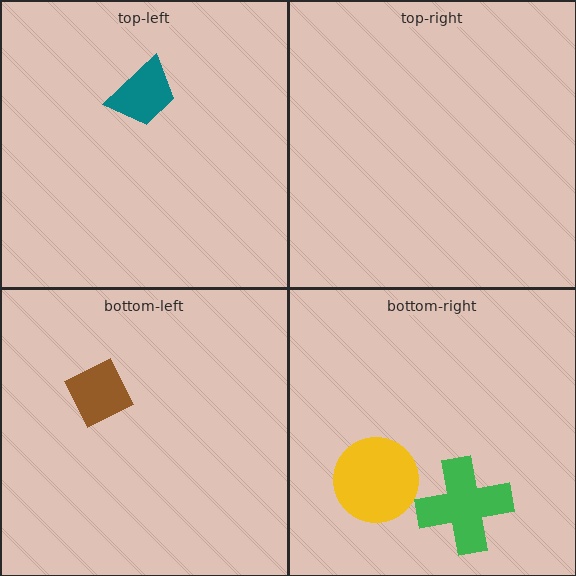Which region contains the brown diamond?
The bottom-left region.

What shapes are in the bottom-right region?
The yellow circle, the green cross.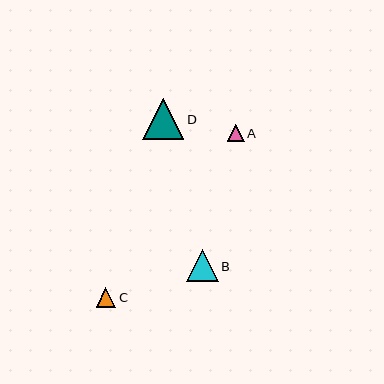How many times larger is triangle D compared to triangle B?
Triangle D is approximately 1.3 times the size of triangle B.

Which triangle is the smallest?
Triangle A is the smallest with a size of approximately 17 pixels.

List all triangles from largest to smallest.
From largest to smallest: D, B, C, A.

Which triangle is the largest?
Triangle D is the largest with a size of approximately 41 pixels.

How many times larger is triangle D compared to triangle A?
Triangle D is approximately 2.4 times the size of triangle A.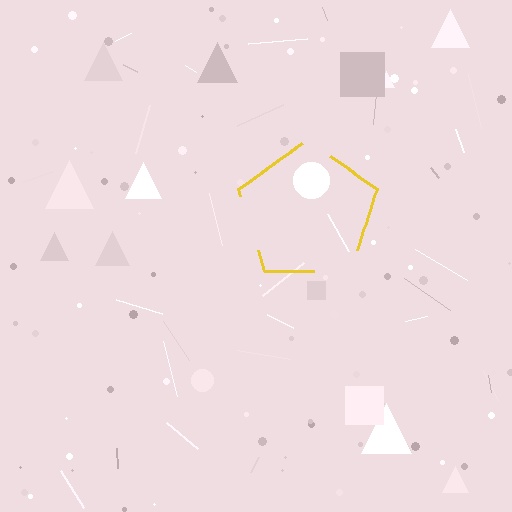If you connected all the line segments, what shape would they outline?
They would outline a pentagon.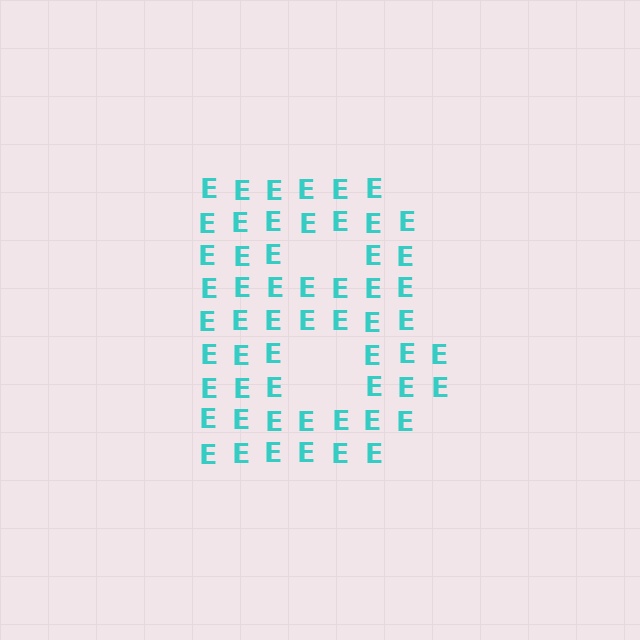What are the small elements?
The small elements are letter E's.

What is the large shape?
The large shape is the letter B.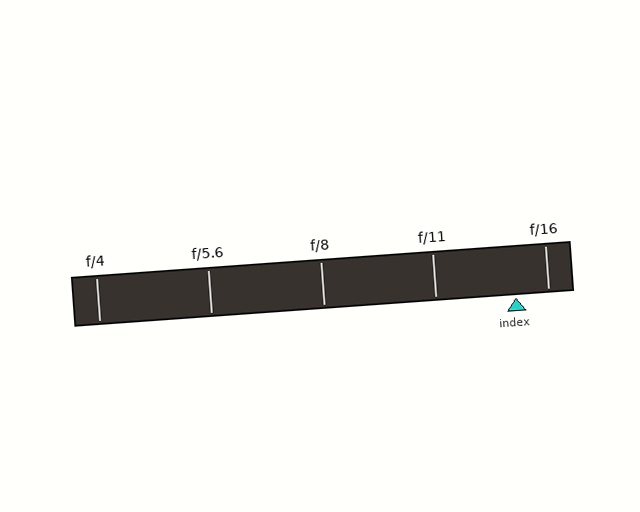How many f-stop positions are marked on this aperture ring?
There are 5 f-stop positions marked.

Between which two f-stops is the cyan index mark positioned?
The index mark is between f/11 and f/16.